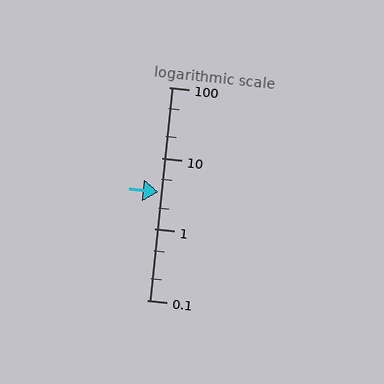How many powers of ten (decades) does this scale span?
The scale spans 3 decades, from 0.1 to 100.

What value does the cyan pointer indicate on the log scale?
The pointer indicates approximately 3.3.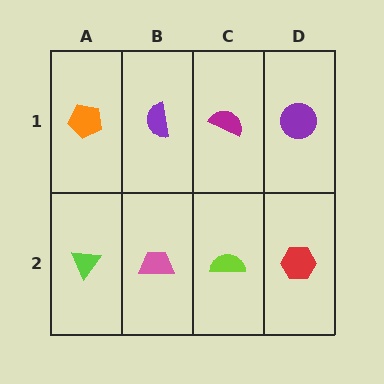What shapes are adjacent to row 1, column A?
A lime triangle (row 2, column A), a purple semicircle (row 1, column B).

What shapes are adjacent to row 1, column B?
A pink trapezoid (row 2, column B), an orange pentagon (row 1, column A), a magenta semicircle (row 1, column C).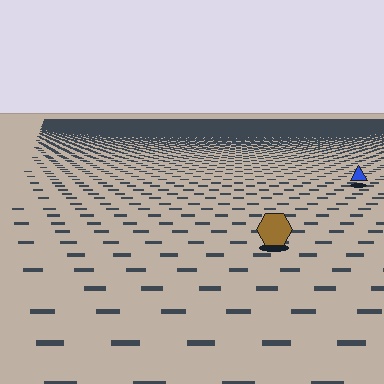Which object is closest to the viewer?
The brown hexagon is closest. The texture marks near it are larger and more spread out.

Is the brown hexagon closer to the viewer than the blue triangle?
Yes. The brown hexagon is closer — you can tell from the texture gradient: the ground texture is coarser near it.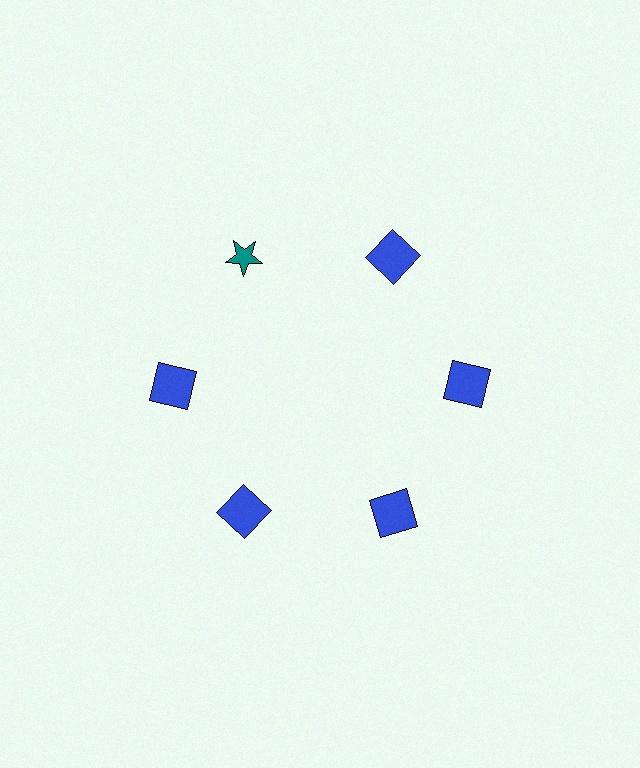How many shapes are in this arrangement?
There are 6 shapes arranged in a ring pattern.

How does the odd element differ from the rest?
It differs in both color (teal instead of blue) and shape (star instead of square).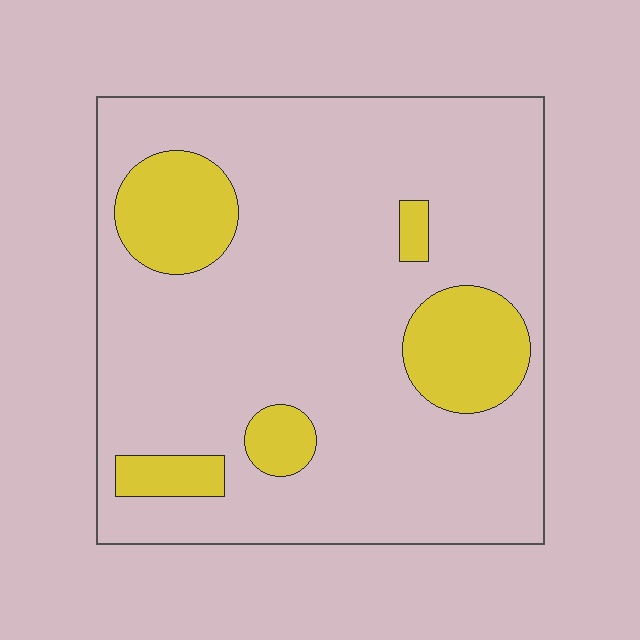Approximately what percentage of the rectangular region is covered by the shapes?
Approximately 20%.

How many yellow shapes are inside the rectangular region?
5.